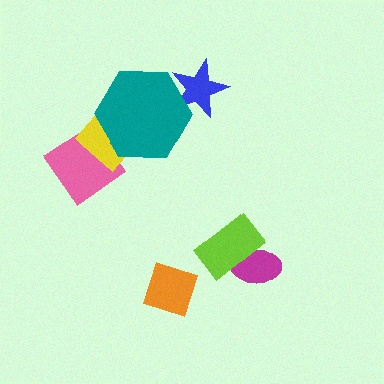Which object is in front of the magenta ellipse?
The lime rectangle is in front of the magenta ellipse.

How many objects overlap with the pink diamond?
1 object overlaps with the pink diamond.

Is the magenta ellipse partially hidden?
Yes, it is partially covered by another shape.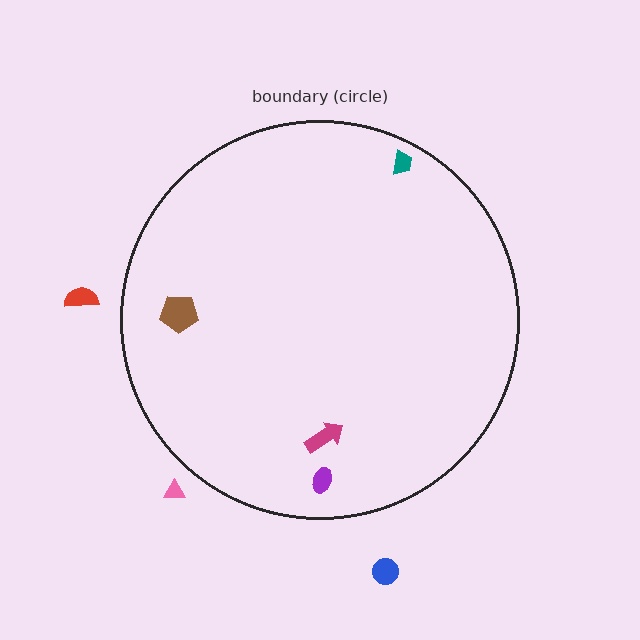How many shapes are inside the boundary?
4 inside, 3 outside.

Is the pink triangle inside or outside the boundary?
Outside.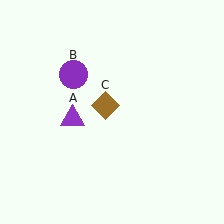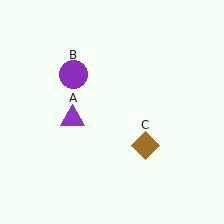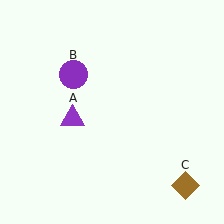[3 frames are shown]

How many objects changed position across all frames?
1 object changed position: brown diamond (object C).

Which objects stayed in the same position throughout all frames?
Purple triangle (object A) and purple circle (object B) remained stationary.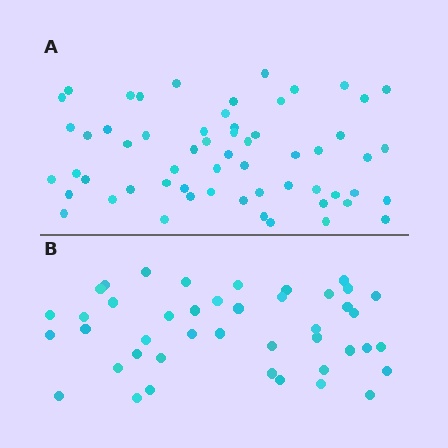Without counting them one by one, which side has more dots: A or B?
Region A (the top region) has more dots.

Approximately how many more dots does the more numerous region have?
Region A has approximately 15 more dots than region B.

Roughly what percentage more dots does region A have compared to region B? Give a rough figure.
About 35% more.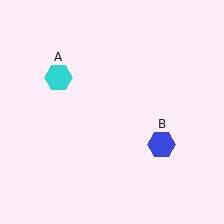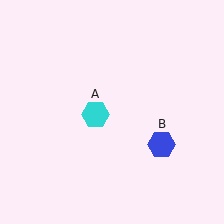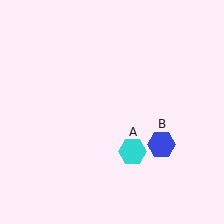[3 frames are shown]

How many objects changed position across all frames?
1 object changed position: cyan hexagon (object A).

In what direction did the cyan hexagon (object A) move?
The cyan hexagon (object A) moved down and to the right.